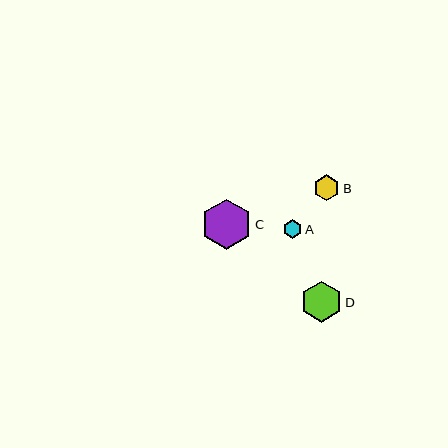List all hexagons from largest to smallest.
From largest to smallest: C, D, B, A.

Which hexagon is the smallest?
Hexagon A is the smallest with a size of approximately 19 pixels.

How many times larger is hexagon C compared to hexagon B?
Hexagon C is approximately 1.9 times the size of hexagon B.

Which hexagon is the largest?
Hexagon C is the largest with a size of approximately 50 pixels.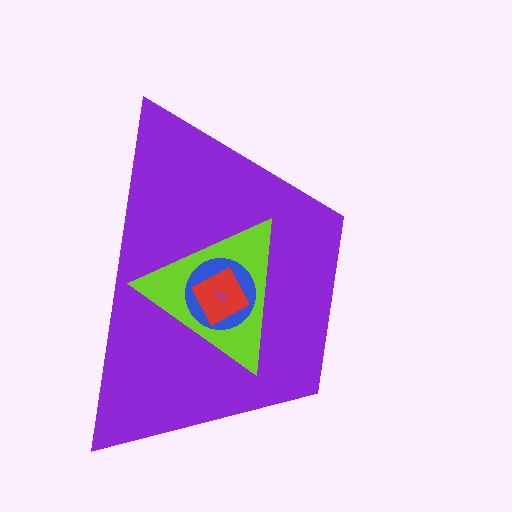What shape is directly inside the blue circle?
The red diamond.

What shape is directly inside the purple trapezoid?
The lime triangle.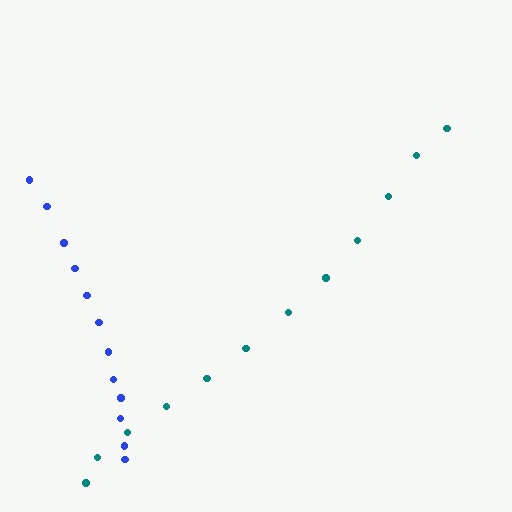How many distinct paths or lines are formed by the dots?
There are 2 distinct paths.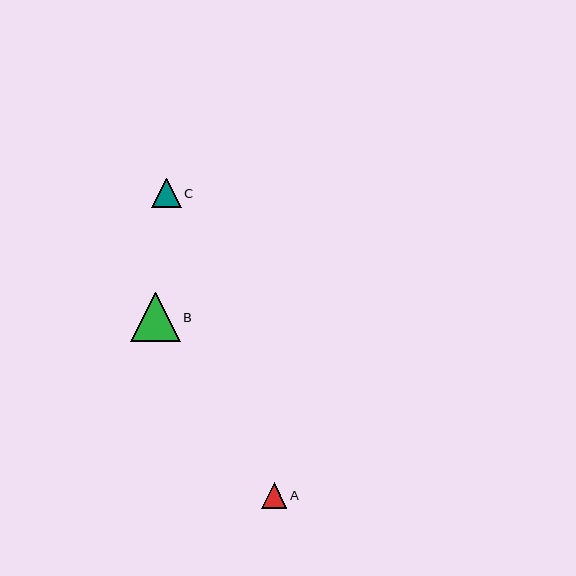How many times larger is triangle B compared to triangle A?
Triangle B is approximately 1.9 times the size of triangle A.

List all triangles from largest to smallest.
From largest to smallest: B, C, A.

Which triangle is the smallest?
Triangle A is the smallest with a size of approximately 26 pixels.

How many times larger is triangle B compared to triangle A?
Triangle B is approximately 1.9 times the size of triangle A.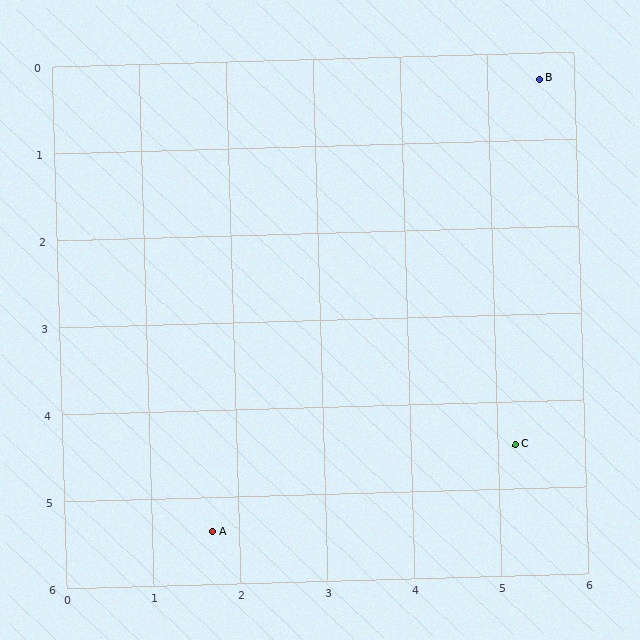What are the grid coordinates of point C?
Point C is at approximately (5.2, 4.5).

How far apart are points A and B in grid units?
Points A and B are about 6.4 grid units apart.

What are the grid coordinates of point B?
Point B is at approximately (5.6, 0.3).